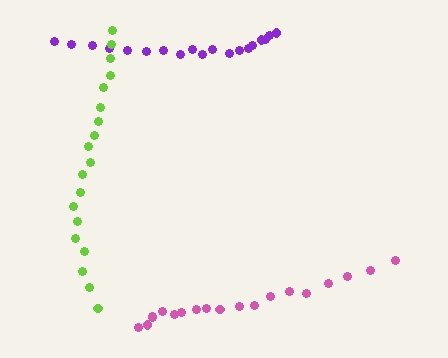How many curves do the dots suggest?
There are 3 distinct paths.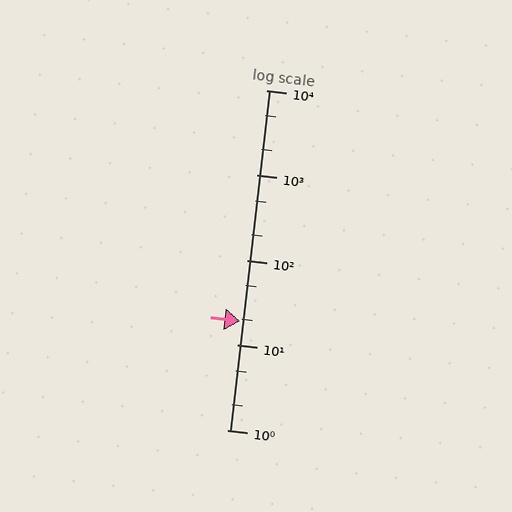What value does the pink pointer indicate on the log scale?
The pointer indicates approximately 19.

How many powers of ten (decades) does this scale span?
The scale spans 4 decades, from 1 to 10000.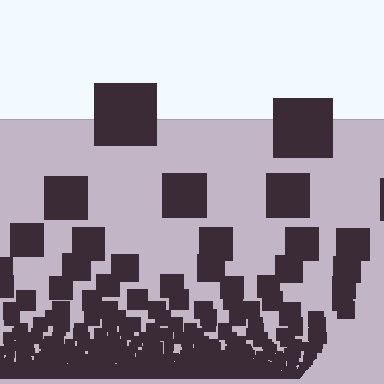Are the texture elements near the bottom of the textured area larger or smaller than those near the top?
Smaller. The gradient is inverted — elements near the bottom are smaller and denser.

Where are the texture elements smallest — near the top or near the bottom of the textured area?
Near the bottom.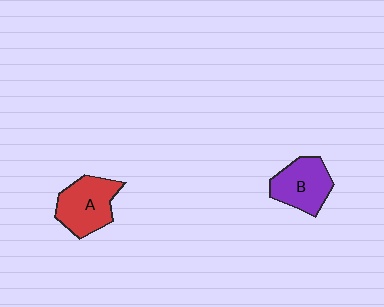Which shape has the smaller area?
Shape B (purple).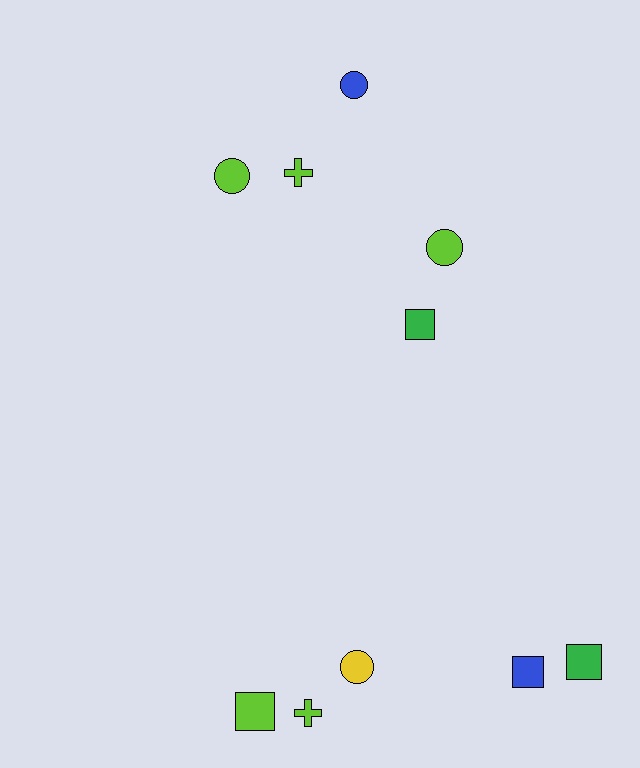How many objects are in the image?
There are 10 objects.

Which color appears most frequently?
Lime, with 5 objects.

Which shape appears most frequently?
Square, with 4 objects.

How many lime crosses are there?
There are 2 lime crosses.